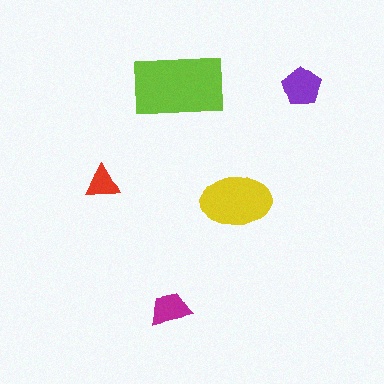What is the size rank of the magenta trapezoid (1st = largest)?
4th.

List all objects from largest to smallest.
The lime rectangle, the yellow ellipse, the purple pentagon, the magenta trapezoid, the red triangle.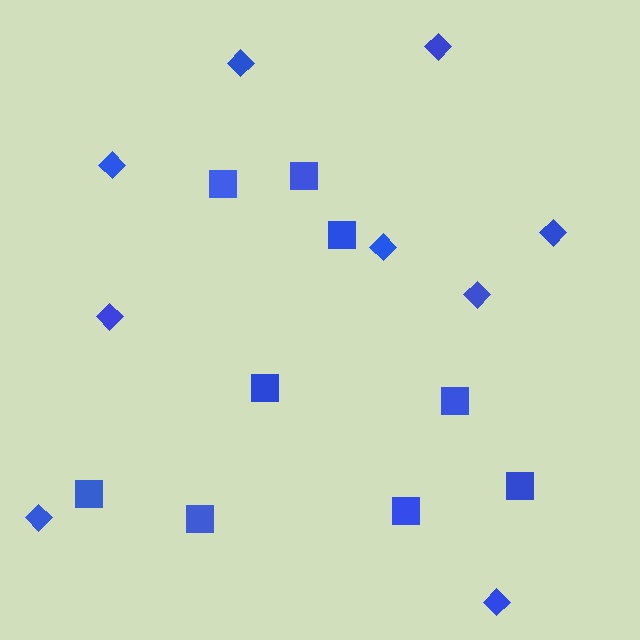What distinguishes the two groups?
There are 2 groups: one group of squares (9) and one group of diamonds (9).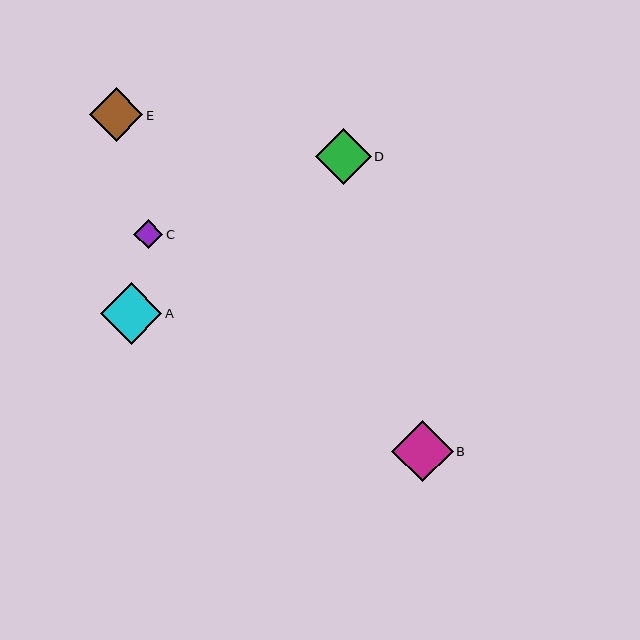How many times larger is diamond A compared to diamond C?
Diamond A is approximately 2.1 times the size of diamond C.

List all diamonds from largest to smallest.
From largest to smallest: B, A, D, E, C.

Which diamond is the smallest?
Diamond C is the smallest with a size of approximately 29 pixels.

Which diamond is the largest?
Diamond B is the largest with a size of approximately 62 pixels.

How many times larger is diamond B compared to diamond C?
Diamond B is approximately 2.1 times the size of diamond C.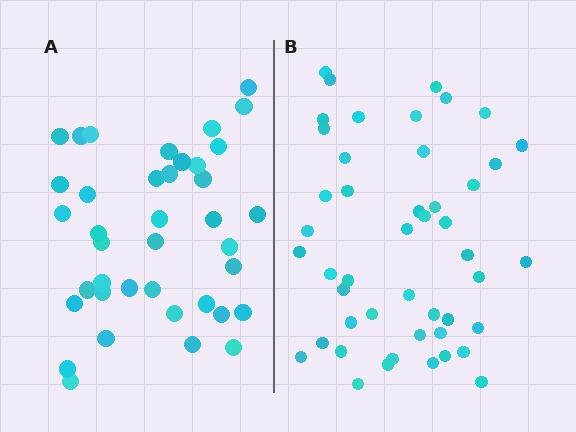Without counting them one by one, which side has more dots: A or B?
Region B (the right region) has more dots.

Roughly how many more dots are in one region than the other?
Region B has roughly 8 or so more dots than region A.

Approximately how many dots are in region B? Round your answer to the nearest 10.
About 50 dots. (The exact count is 47, which rounds to 50.)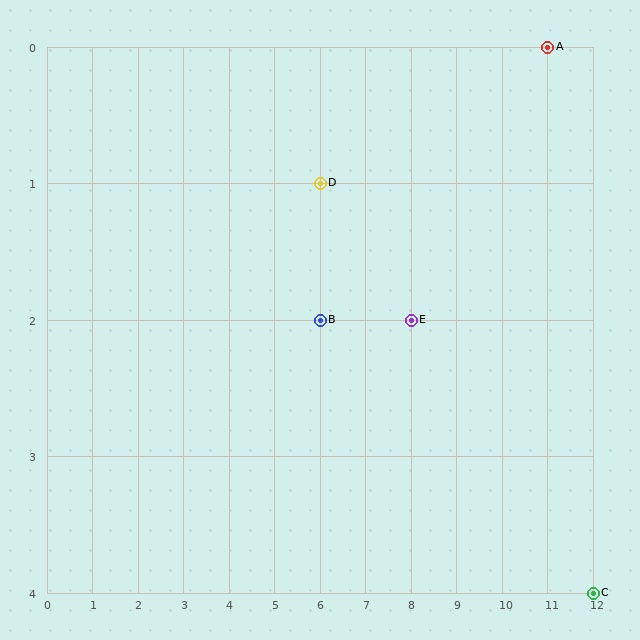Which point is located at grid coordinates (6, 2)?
Point B is at (6, 2).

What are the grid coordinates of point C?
Point C is at grid coordinates (12, 4).